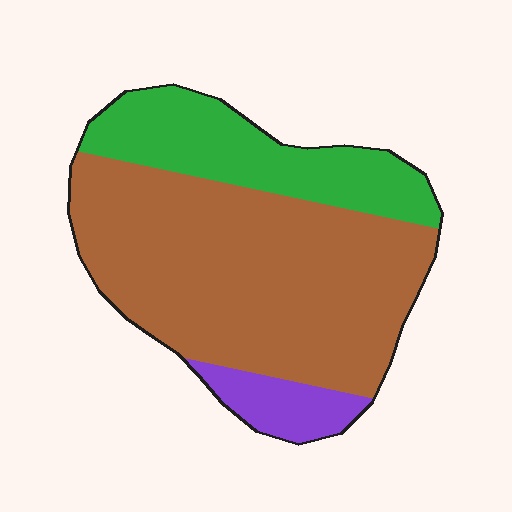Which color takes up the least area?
Purple, at roughly 10%.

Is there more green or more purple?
Green.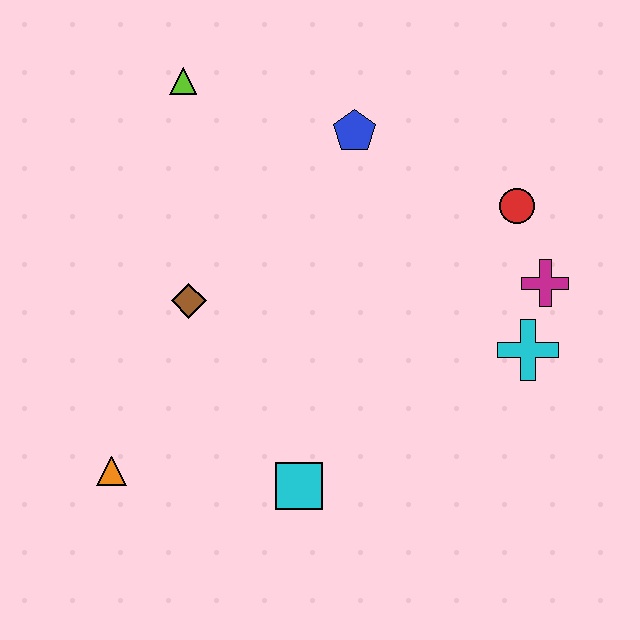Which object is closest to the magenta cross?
The cyan cross is closest to the magenta cross.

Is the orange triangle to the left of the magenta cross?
Yes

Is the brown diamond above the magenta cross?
No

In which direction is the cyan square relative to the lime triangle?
The cyan square is below the lime triangle.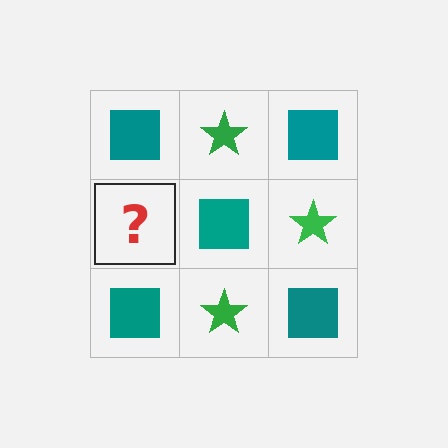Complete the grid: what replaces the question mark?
The question mark should be replaced with a green star.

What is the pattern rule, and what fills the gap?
The rule is that it alternates teal square and green star in a checkerboard pattern. The gap should be filled with a green star.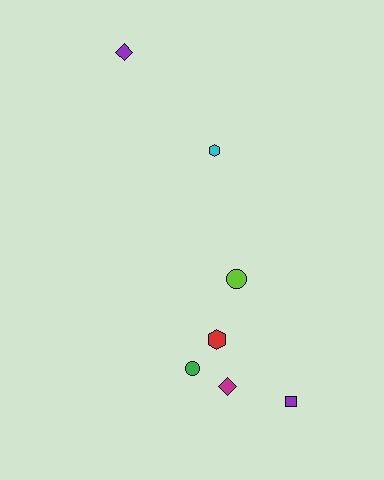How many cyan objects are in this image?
There is 1 cyan object.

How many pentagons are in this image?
There are no pentagons.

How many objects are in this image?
There are 7 objects.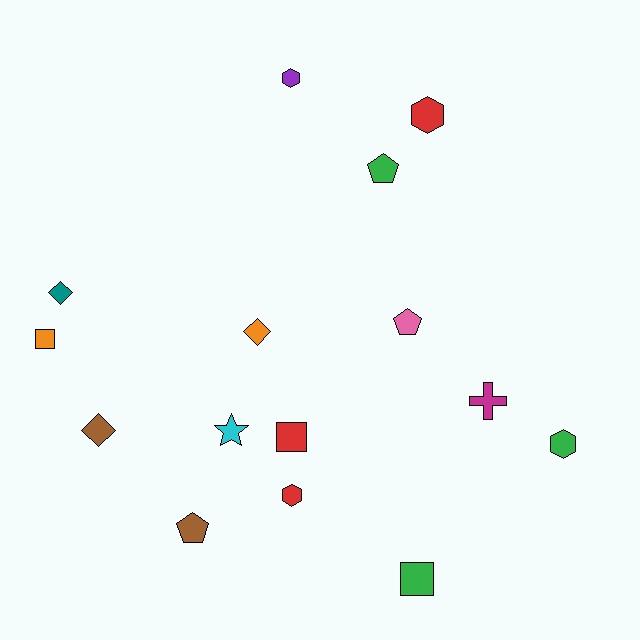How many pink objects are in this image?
There is 1 pink object.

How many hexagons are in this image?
There are 4 hexagons.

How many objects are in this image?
There are 15 objects.